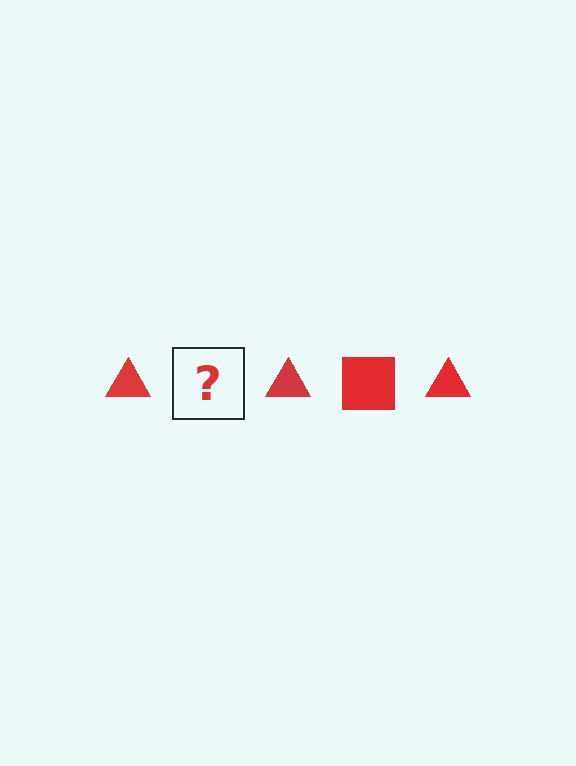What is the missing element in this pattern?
The missing element is a red square.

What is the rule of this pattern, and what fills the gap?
The rule is that the pattern cycles through triangle, square shapes in red. The gap should be filled with a red square.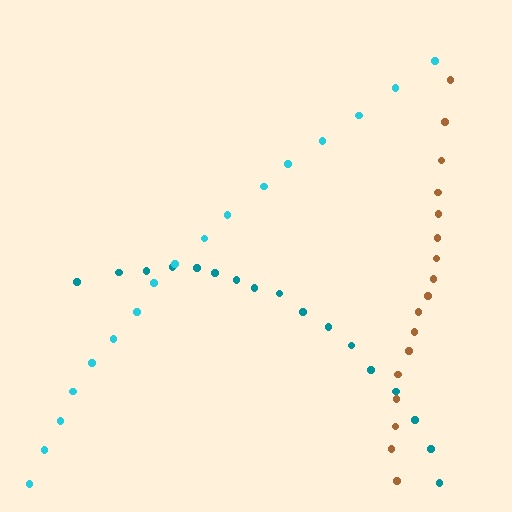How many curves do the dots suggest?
There are 3 distinct paths.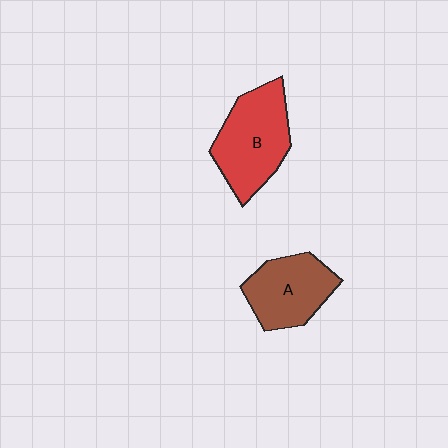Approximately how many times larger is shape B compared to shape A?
Approximately 1.2 times.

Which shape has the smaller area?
Shape A (brown).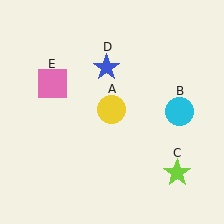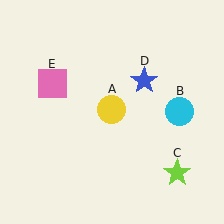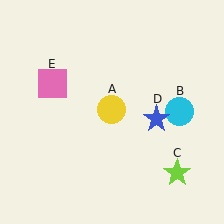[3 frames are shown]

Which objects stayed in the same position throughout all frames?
Yellow circle (object A) and cyan circle (object B) and lime star (object C) and pink square (object E) remained stationary.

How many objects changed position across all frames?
1 object changed position: blue star (object D).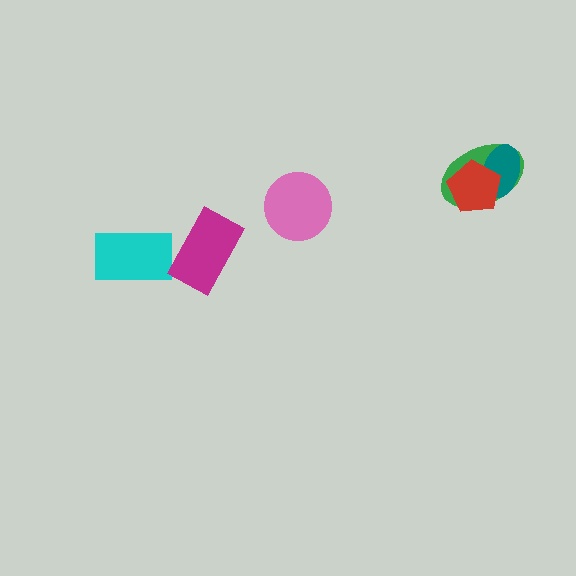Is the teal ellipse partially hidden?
Yes, it is partially covered by another shape.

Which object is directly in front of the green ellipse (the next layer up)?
The teal ellipse is directly in front of the green ellipse.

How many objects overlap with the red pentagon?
2 objects overlap with the red pentagon.